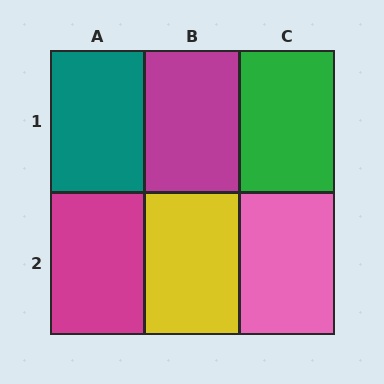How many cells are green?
1 cell is green.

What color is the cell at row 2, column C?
Pink.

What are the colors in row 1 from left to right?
Teal, magenta, green.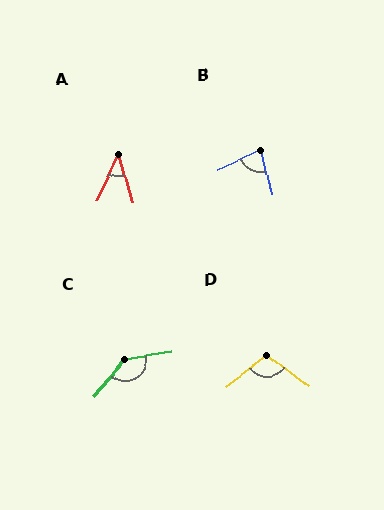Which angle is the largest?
C, at approximately 139 degrees.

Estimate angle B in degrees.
Approximately 79 degrees.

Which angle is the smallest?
A, at approximately 42 degrees.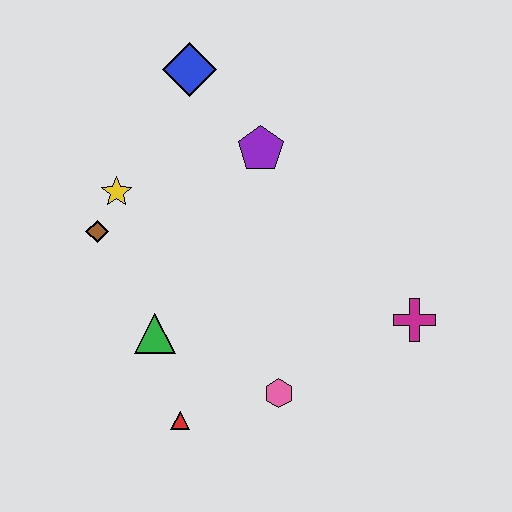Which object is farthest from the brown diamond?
The magenta cross is farthest from the brown diamond.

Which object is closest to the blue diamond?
The purple pentagon is closest to the blue diamond.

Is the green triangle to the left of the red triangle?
Yes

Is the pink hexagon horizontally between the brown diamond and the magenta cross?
Yes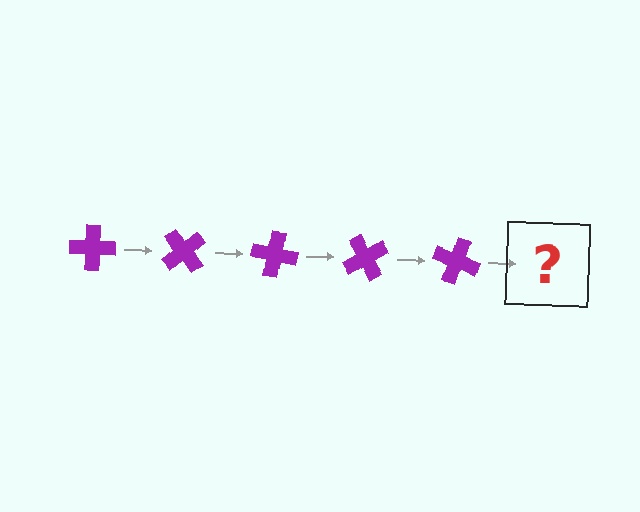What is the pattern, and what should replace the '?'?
The pattern is that the cross rotates 50 degrees each step. The '?' should be a purple cross rotated 250 degrees.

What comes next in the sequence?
The next element should be a purple cross rotated 250 degrees.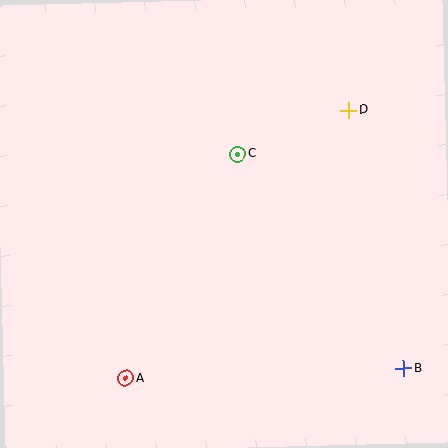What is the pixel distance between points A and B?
The distance between A and B is 278 pixels.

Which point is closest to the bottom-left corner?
Point A is closest to the bottom-left corner.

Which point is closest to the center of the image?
Point C at (238, 154) is closest to the center.